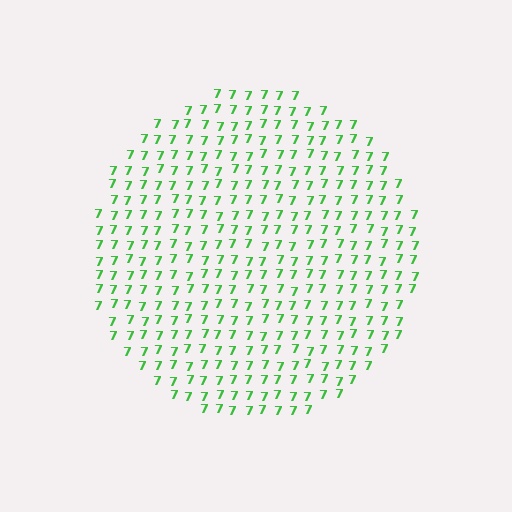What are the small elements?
The small elements are digit 7's.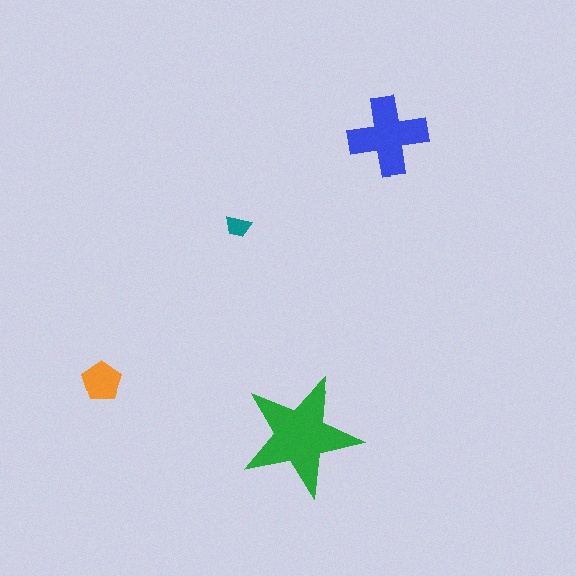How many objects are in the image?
There are 4 objects in the image.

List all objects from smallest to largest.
The teal trapezoid, the orange pentagon, the blue cross, the green star.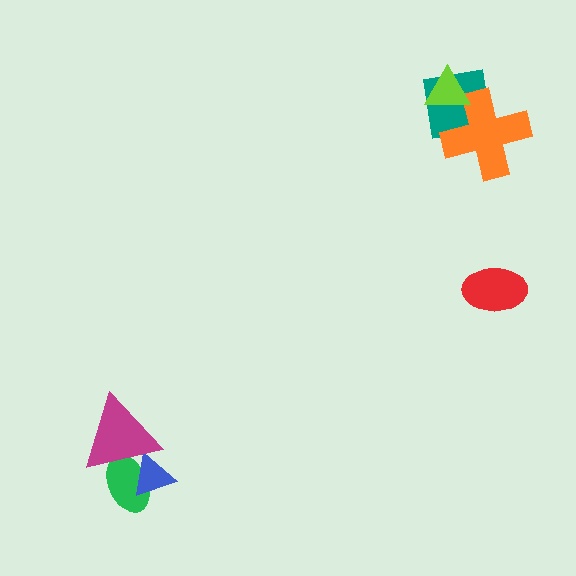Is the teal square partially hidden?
Yes, it is partially covered by another shape.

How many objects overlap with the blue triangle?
2 objects overlap with the blue triangle.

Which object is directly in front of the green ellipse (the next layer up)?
The blue triangle is directly in front of the green ellipse.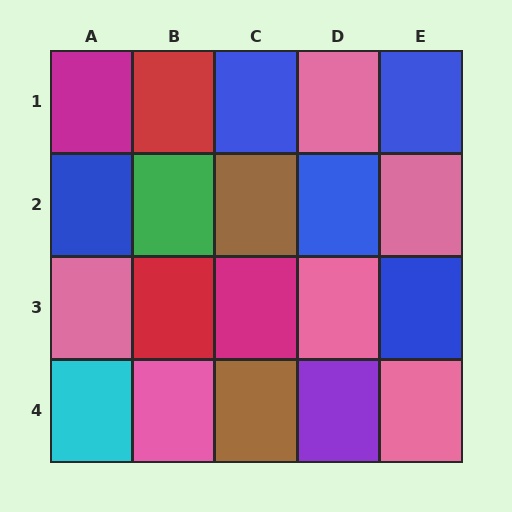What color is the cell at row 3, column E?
Blue.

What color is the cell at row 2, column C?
Brown.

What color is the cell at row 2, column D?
Blue.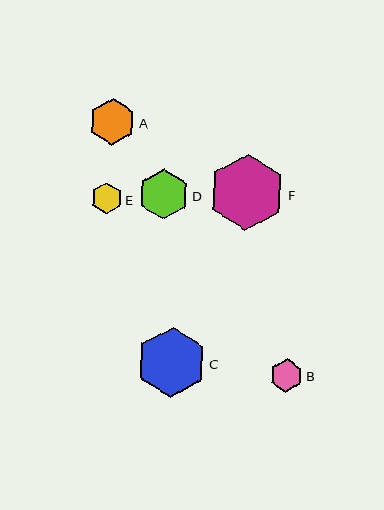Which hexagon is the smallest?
Hexagon E is the smallest with a size of approximately 31 pixels.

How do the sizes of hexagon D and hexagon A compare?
Hexagon D and hexagon A are approximately the same size.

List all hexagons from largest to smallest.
From largest to smallest: F, C, D, A, B, E.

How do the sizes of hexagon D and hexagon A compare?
Hexagon D and hexagon A are approximately the same size.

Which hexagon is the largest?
Hexagon F is the largest with a size of approximately 77 pixels.